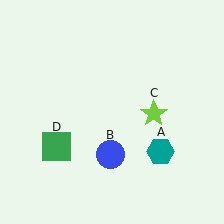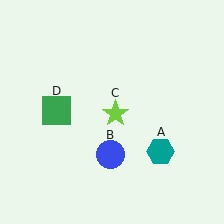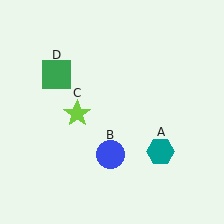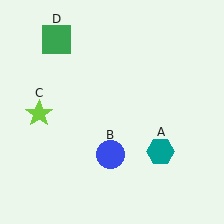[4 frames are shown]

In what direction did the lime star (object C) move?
The lime star (object C) moved left.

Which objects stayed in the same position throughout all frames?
Teal hexagon (object A) and blue circle (object B) remained stationary.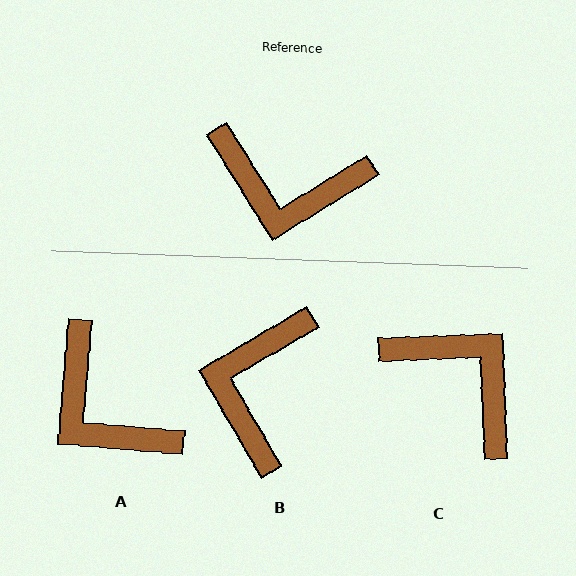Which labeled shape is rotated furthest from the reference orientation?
C, about 150 degrees away.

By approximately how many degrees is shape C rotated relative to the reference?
Approximately 150 degrees counter-clockwise.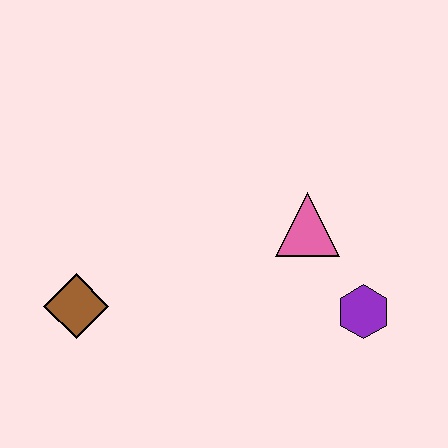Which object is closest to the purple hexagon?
The pink triangle is closest to the purple hexagon.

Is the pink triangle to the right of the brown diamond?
Yes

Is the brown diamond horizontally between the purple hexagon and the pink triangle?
No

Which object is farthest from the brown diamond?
The purple hexagon is farthest from the brown diamond.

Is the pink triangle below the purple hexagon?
No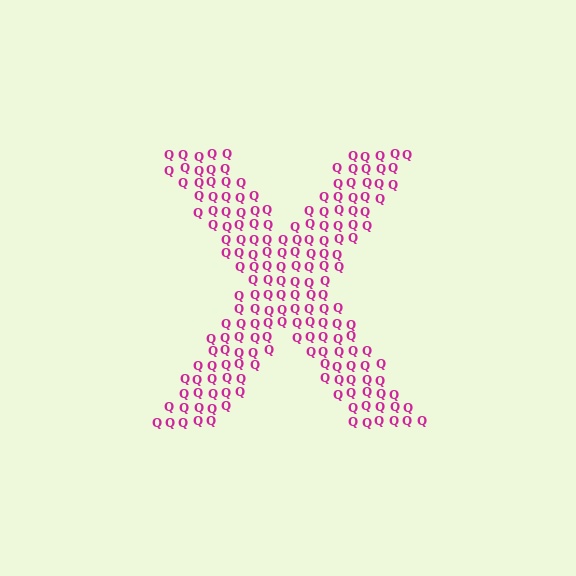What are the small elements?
The small elements are letter Q's.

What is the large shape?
The large shape is the letter X.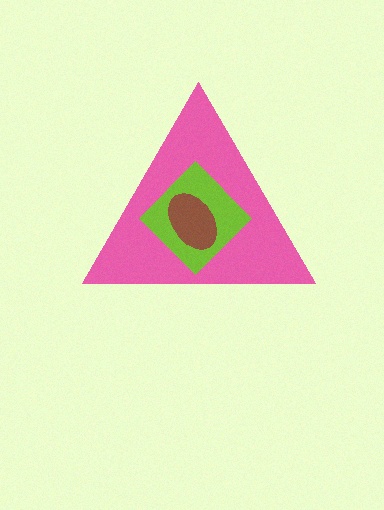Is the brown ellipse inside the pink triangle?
Yes.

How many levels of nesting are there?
3.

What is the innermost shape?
The brown ellipse.